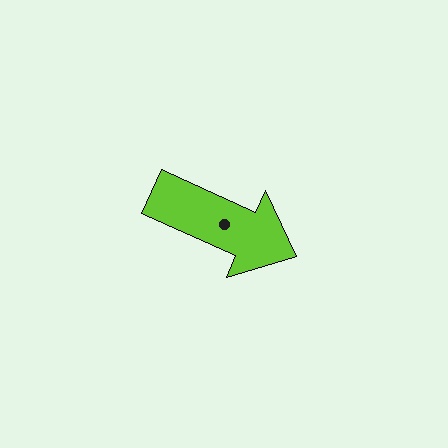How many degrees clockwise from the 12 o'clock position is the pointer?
Approximately 114 degrees.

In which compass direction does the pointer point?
Southeast.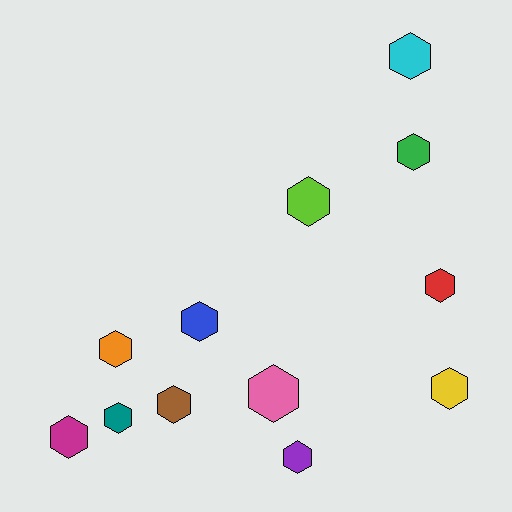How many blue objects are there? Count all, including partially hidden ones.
There is 1 blue object.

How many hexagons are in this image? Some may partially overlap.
There are 12 hexagons.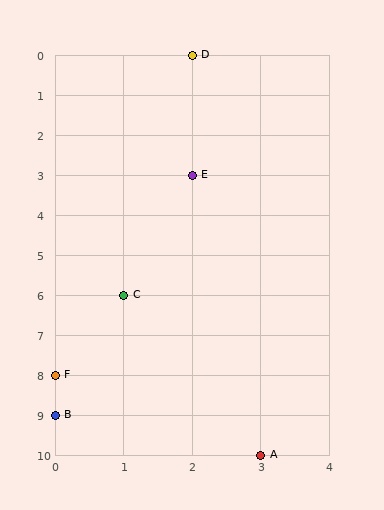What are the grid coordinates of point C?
Point C is at grid coordinates (1, 6).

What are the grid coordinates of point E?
Point E is at grid coordinates (2, 3).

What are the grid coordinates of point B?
Point B is at grid coordinates (0, 9).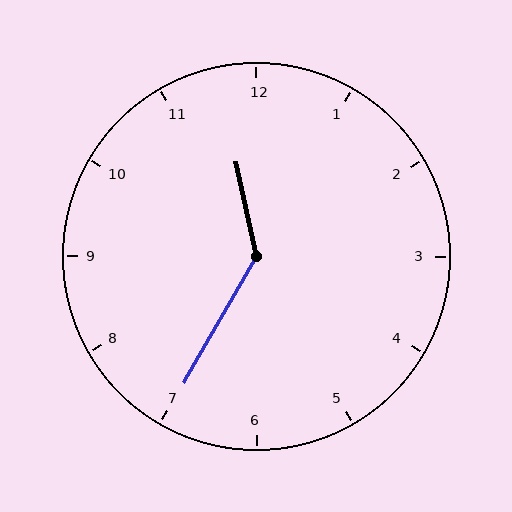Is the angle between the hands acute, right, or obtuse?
It is obtuse.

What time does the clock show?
11:35.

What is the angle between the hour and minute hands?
Approximately 138 degrees.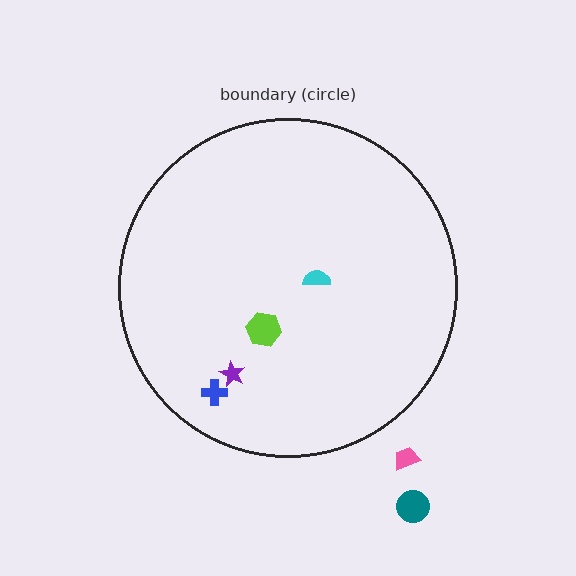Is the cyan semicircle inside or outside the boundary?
Inside.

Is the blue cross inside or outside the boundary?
Inside.